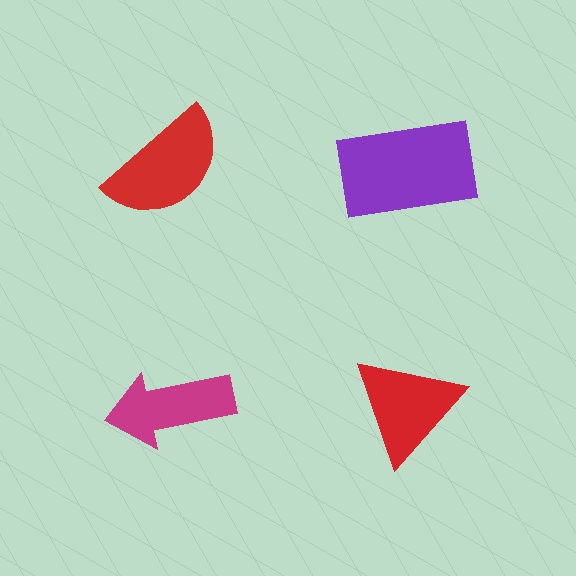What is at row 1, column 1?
A red semicircle.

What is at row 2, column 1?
A magenta arrow.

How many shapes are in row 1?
2 shapes.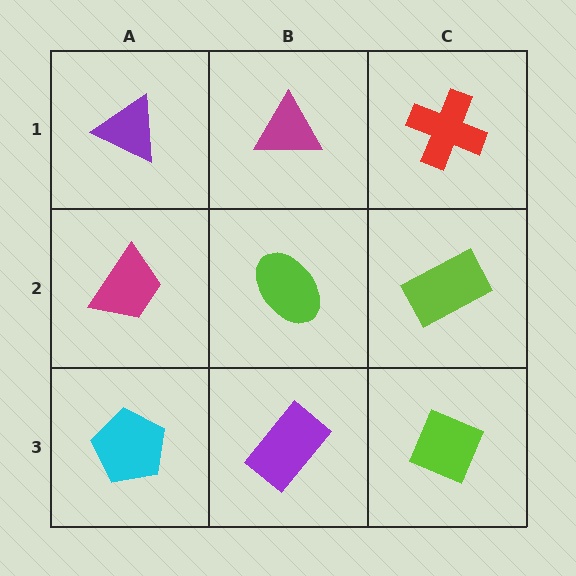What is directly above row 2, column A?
A purple triangle.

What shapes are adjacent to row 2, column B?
A magenta triangle (row 1, column B), a purple rectangle (row 3, column B), a magenta trapezoid (row 2, column A), a lime rectangle (row 2, column C).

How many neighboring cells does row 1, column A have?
2.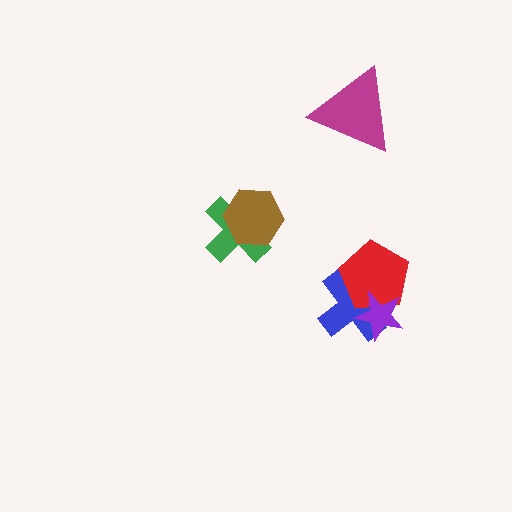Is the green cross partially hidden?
Yes, it is partially covered by another shape.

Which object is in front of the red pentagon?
The purple star is in front of the red pentagon.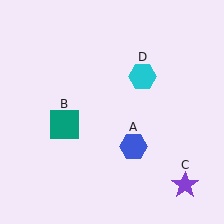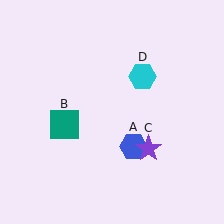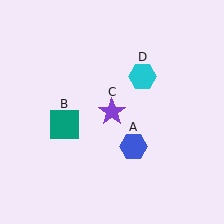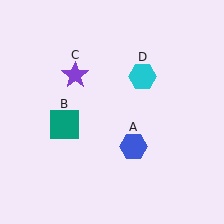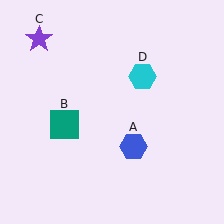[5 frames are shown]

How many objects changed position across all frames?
1 object changed position: purple star (object C).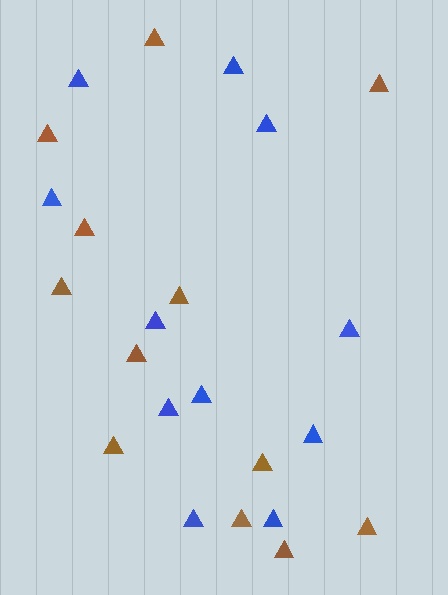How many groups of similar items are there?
There are 2 groups: one group of brown triangles (12) and one group of blue triangles (11).